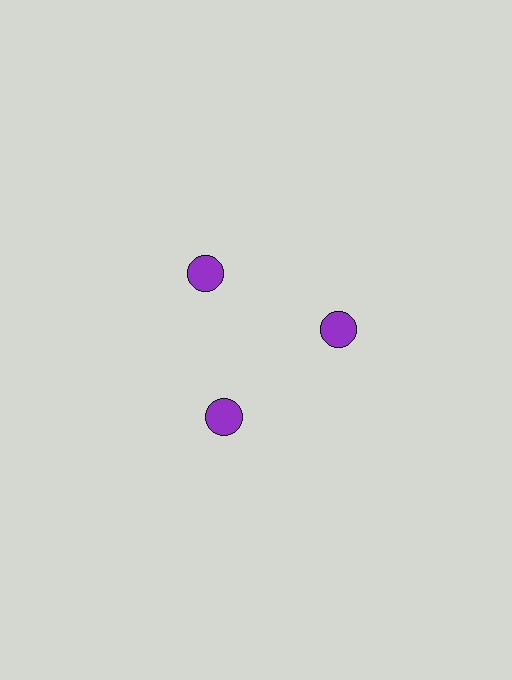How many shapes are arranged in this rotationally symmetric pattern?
There are 3 shapes, arranged in 3 groups of 1.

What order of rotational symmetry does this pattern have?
This pattern has 3-fold rotational symmetry.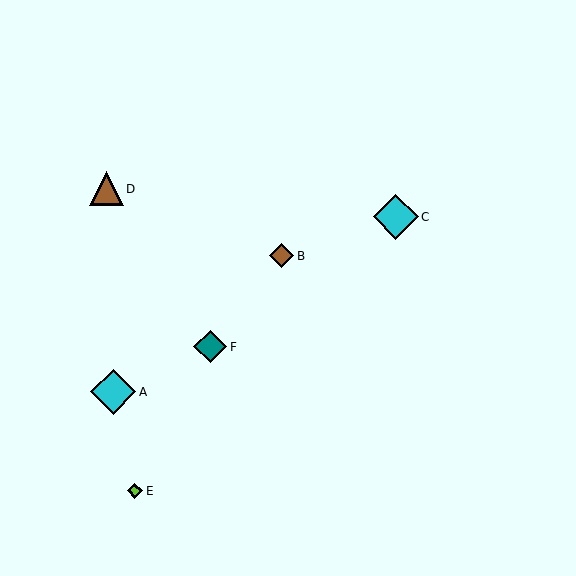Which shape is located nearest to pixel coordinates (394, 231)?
The cyan diamond (labeled C) at (396, 217) is nearest to that location.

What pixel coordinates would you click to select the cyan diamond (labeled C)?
Click at (396, 217) to select the cyan diamond C.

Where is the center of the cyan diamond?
The center of the cyan diamond is at (113, 392).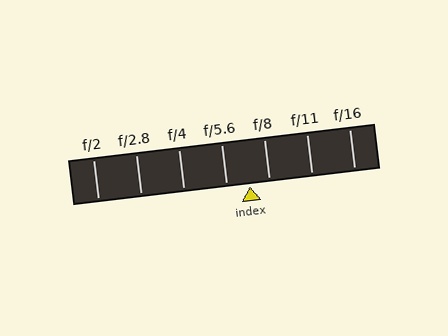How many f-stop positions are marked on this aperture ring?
There are 7 f-stop positions marked.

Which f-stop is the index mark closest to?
The index mark is closest to f/8.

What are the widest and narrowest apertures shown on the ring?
The widest aperture shown is f/2 and the narrowest is f/16.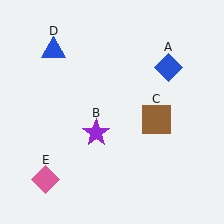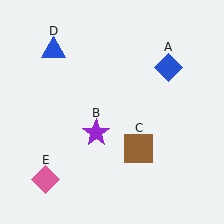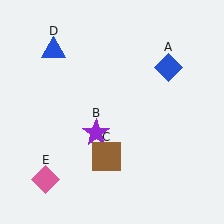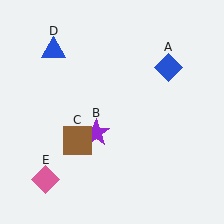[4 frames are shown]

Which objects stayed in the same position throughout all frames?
Blue diamond (object A) and purple star (object B) and blue triangle (object D) and pink diamond (object E) remained stationary.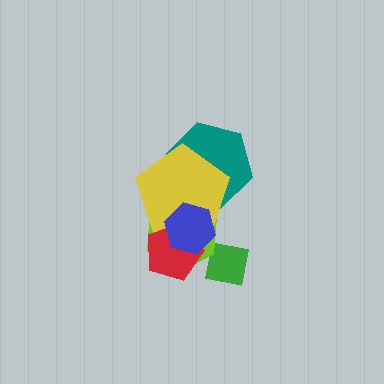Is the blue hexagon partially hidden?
No, no other shape covers it.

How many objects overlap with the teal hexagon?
2 objects overlap with the teal hexagon.